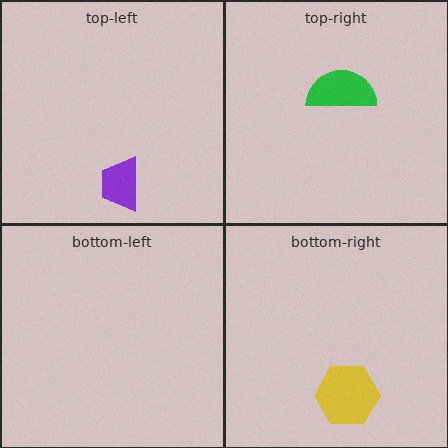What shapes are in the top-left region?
The purple trapezoid.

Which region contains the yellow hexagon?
The bottom-right region.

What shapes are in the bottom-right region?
The yellow hexagon.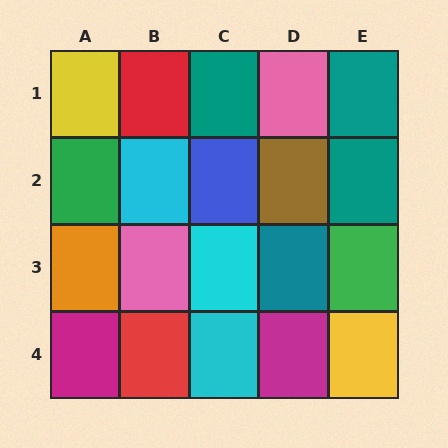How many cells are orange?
1 cell is orange.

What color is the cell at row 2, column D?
Brown.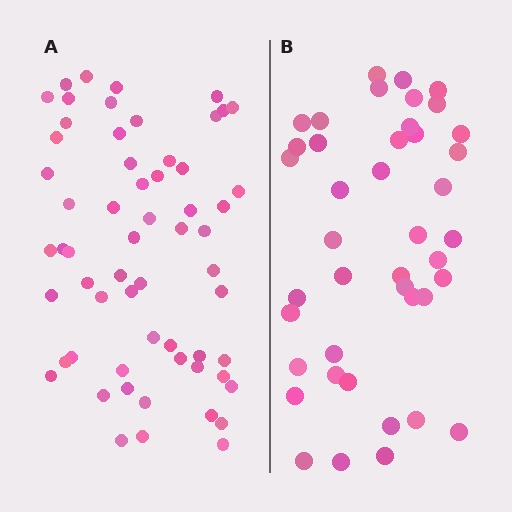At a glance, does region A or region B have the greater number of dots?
Region A (the left region) has more dots.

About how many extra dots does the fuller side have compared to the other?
Region A has approximately 20 more dots than region B.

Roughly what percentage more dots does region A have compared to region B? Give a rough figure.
About 45% more.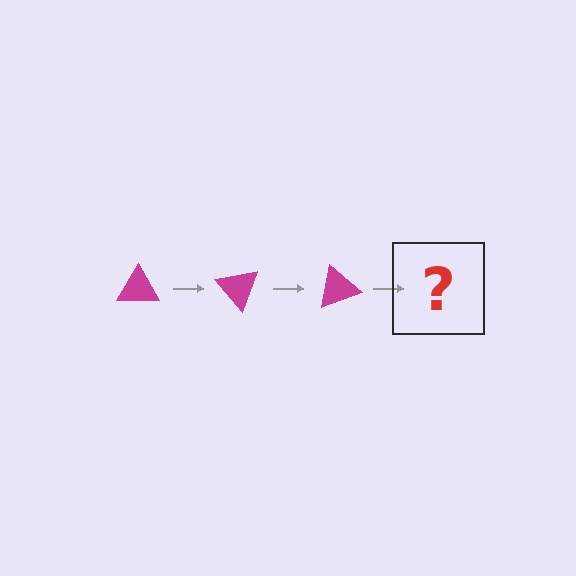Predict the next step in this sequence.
The next step is a magenta triangle rotated 150 degrees.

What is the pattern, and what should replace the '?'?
The pattern is that the triangle rotates 50 degrees each step. The '?' should be a magenta triangle rotated 150 degrees.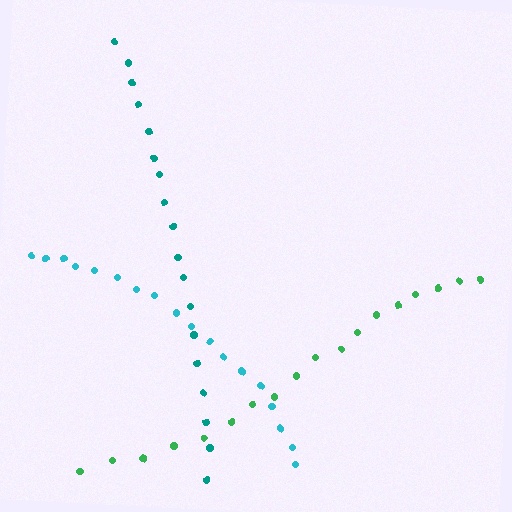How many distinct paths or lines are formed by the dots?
There are 3 distinct paths.